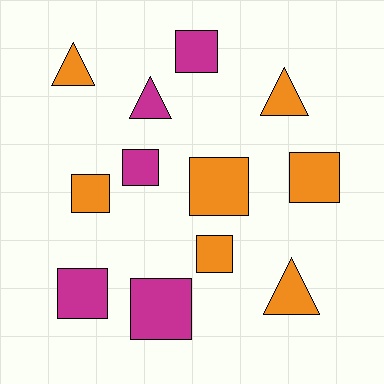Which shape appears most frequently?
Square, with 8 objects.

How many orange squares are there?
There are 4 orange squares.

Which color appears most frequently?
Orange, with 7 objects.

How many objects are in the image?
There are 12 objects.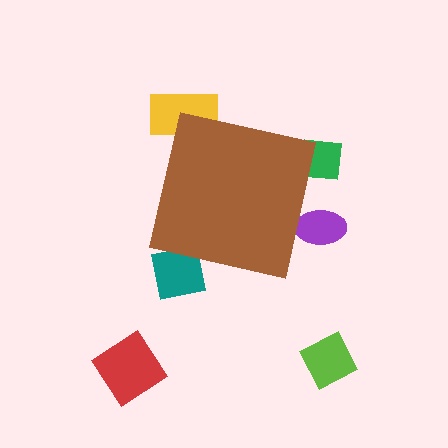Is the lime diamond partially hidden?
No, the lime diamond is fully visible.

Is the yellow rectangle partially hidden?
Yes, the yellow rectangle is partially hidden behind the brown square.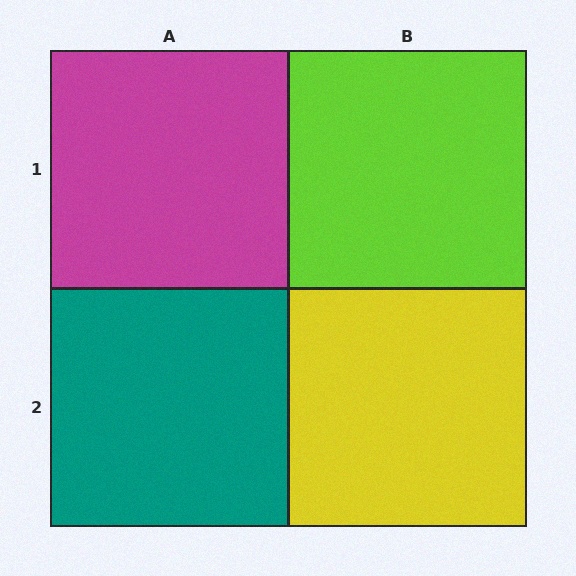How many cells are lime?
1 cell is lime.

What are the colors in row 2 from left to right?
Teal, yellow.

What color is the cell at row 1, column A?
Magenta.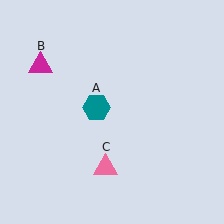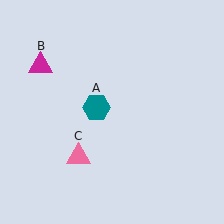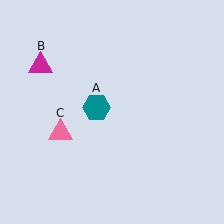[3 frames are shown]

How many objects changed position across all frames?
1 object changed position: pink triangle (object C).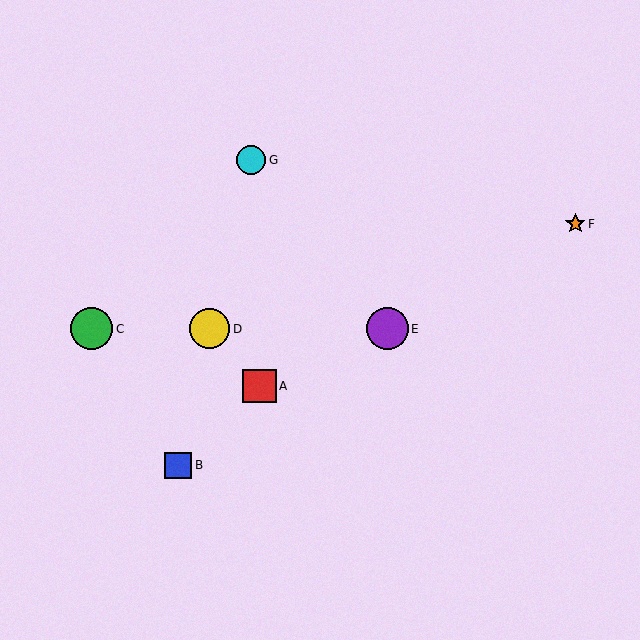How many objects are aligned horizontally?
3 objects (C, D, E) are aligned horizontally.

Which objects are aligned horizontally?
Objects C, D, E are aligned horizontally.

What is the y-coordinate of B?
Object B is at y≈465.